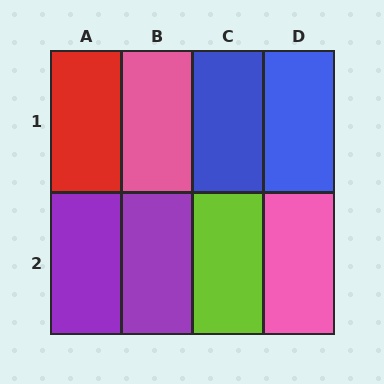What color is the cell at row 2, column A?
Purple.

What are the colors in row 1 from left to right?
Red, pink, blue, blue.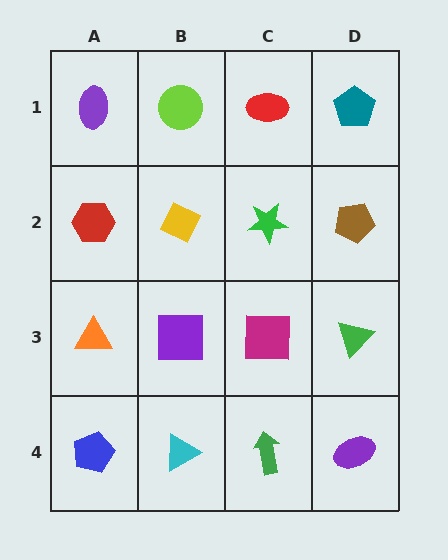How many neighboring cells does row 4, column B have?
3.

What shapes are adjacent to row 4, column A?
An orange triangle (row 3, column A), a cyan triangle (row 4, column B).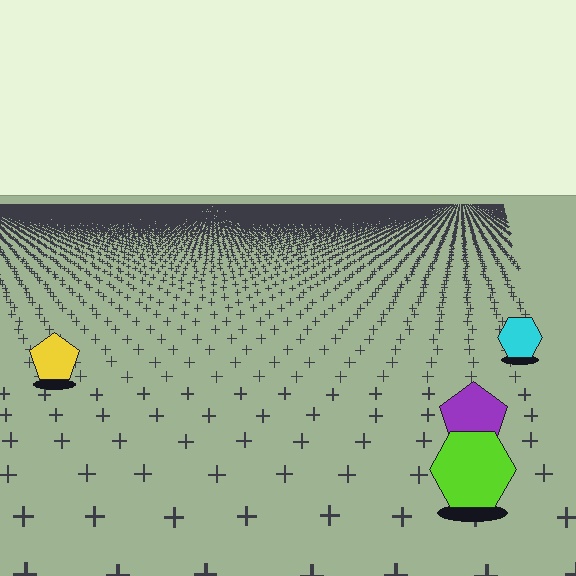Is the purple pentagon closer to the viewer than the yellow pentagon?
Yes. The purple pentagon is closer — you can tell from the texture gradient: the ground texture is coarser near it.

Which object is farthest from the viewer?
The cyan hexagon is farthest from the viewer. It appears smaller and the ground texture around it is denser.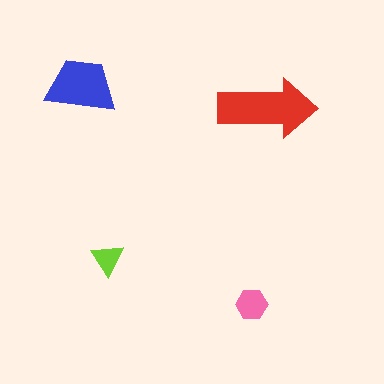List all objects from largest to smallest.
The red arrow, the blue trapezoid, the pink hexagon, the lime triangle.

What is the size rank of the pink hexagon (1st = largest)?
3rd.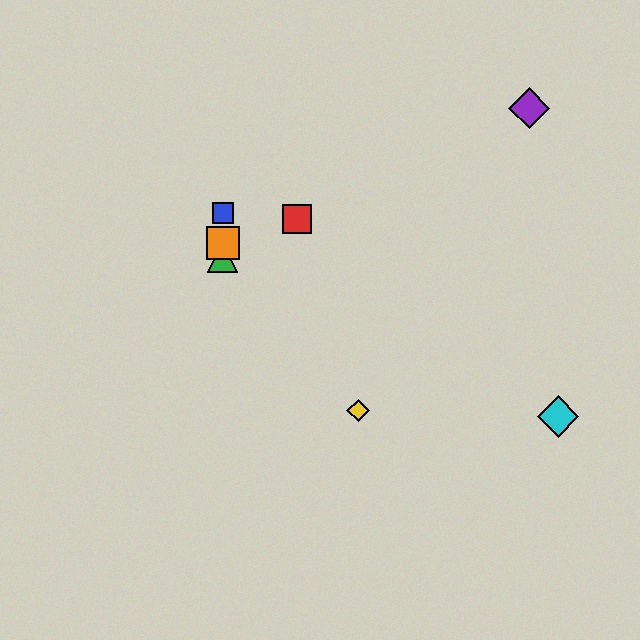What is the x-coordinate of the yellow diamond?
The yellow diamond is at x≈358.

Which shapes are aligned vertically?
The blue square, the green triangle, the orange square are aligned vertically.